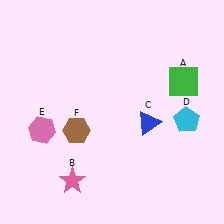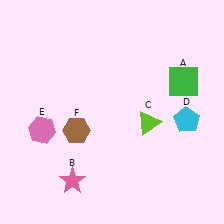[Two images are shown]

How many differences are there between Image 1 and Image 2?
There is 1 difference between the two images.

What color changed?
The triangle (C) changed from blue in Image 1 to lime in Image 2.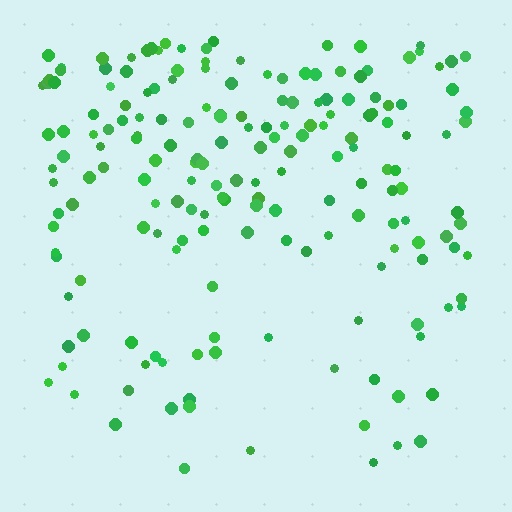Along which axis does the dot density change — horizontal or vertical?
Vertical.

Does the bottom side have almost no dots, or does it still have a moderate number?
Still a moderate number, just noticeably fewer than the top.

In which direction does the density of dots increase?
From bottom to top, with the top side densest.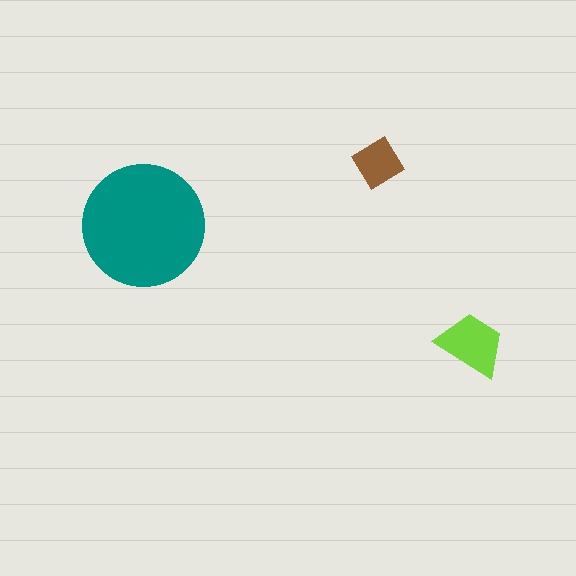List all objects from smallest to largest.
The brown diamond, the lime trapezoid, the teal circle.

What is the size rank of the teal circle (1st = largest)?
1st.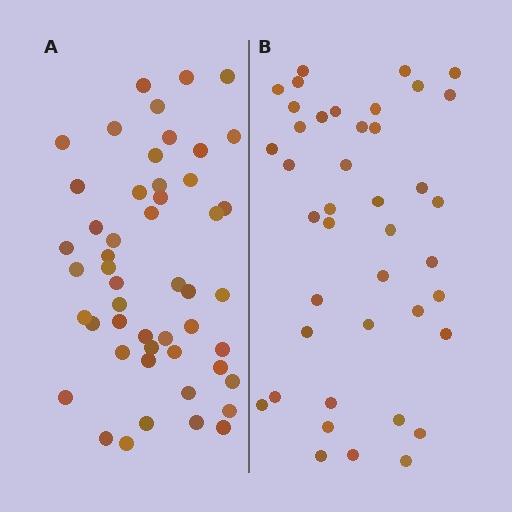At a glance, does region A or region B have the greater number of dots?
Region A (the left region) has more dots.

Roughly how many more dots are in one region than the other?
Region A has roughly 8 or so more dots than region B.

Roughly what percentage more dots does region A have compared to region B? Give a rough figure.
About 20% more.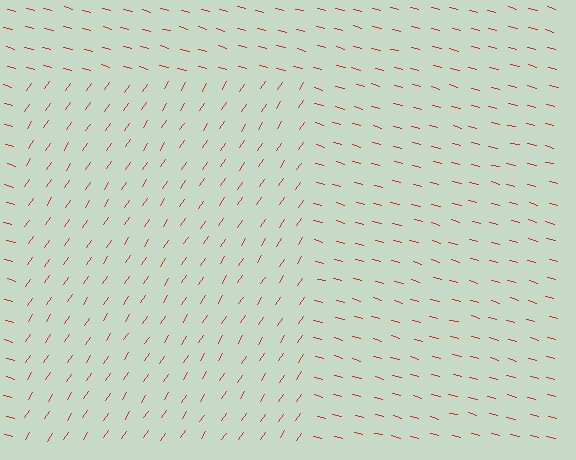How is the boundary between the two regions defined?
The boundary is defined purely by a change in line orientation (approximately 71 degrees difference). All lines are the same color and thickness.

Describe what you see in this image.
The image is filled with small red line segments. A rectangle region in the image has lines oriented differently from the surrounding lines, creating a visible texture boundary.